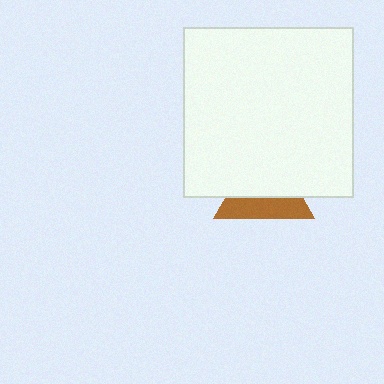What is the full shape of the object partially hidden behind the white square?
The partially hidden object is a brown triangle.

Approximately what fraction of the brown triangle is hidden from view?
Roughly 57% of the brown triangle is hidden behind the white square.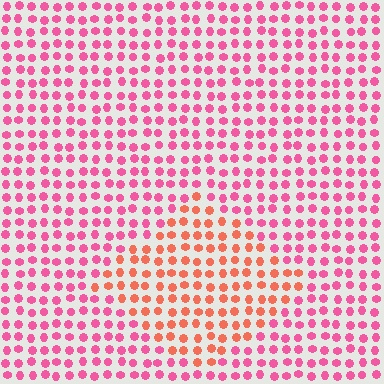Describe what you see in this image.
The image is filled with small pink elements in a uniform arrangement. A diamond-shaped region is visible where the elements are tinted to a slightly different hue, forming a subtle color boundary.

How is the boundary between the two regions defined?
The boundary is defined purely by a slight shift in hue (about 37 degrees). Spacing, size, and orientation are identical on both sides.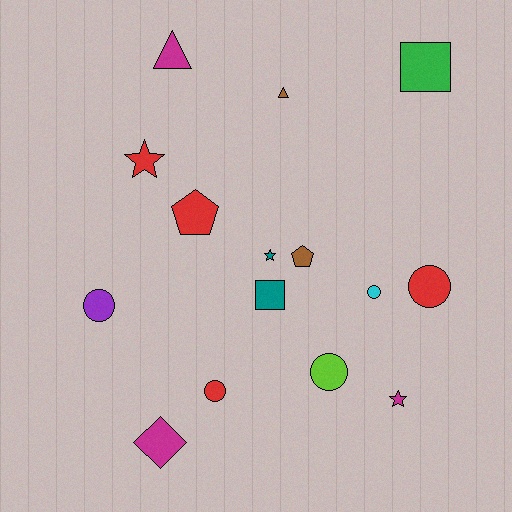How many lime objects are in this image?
There is 1 lime object.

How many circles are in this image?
There are 5 circles.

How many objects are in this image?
There are 15 objects.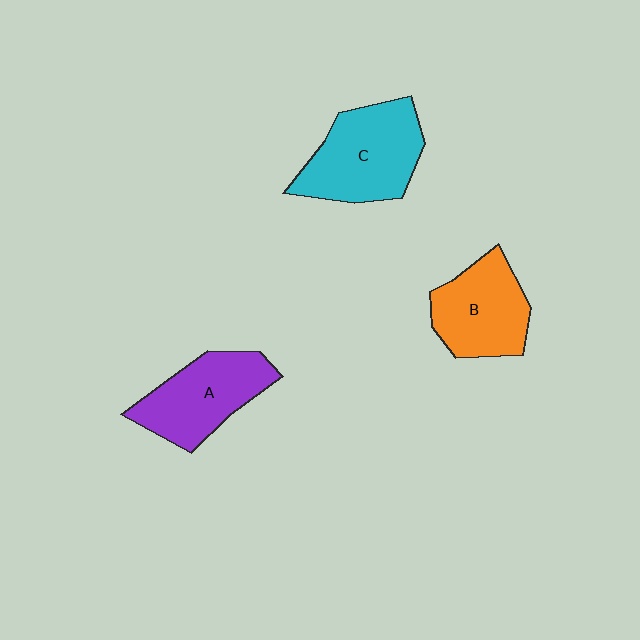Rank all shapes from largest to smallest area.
From largest to smallest: C (cyan), A (purple), B (orange).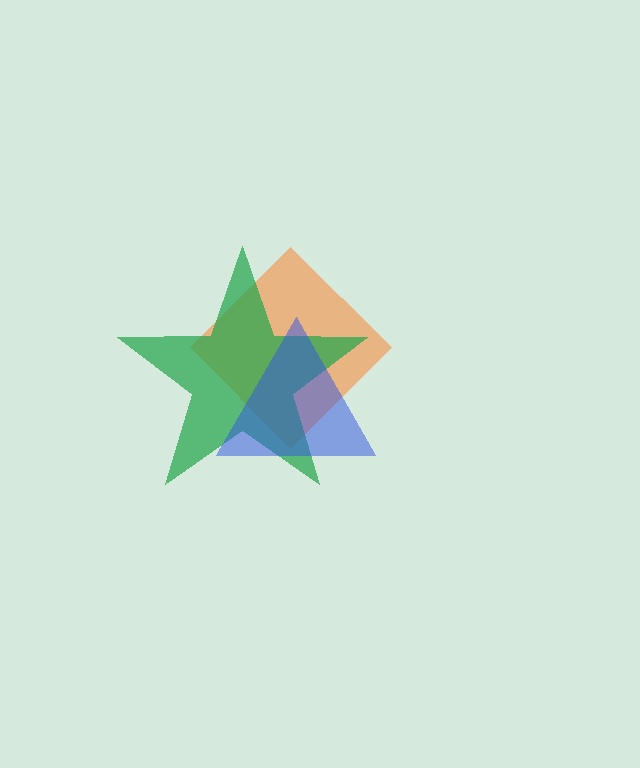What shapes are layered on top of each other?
The layered shapes are: an orange diamond, a green star, a blue triangle.